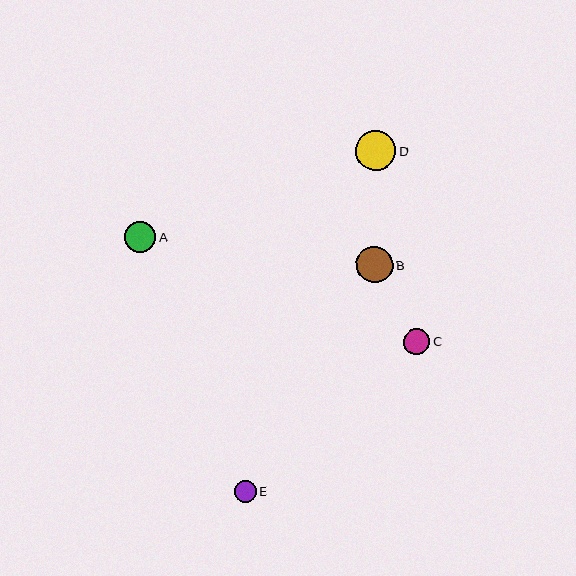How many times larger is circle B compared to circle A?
Circle B is approximately 1.2 times the size of circle A.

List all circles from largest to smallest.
From largest to smallest: D, B, A, C, E.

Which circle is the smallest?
Circle E is the smallest with a size of approximately 22 pixels.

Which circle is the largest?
Circle D is the largest with a size of approximately 40 pixels.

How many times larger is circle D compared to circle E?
Circle D is approximately 1.8 times the size of circle E.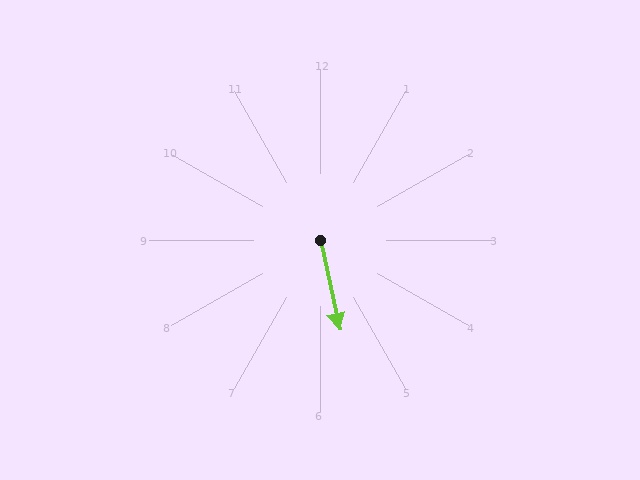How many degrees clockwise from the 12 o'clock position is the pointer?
Approximately 168 degrees.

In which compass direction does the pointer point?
South.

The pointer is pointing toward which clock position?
Roughly 6 o'clock.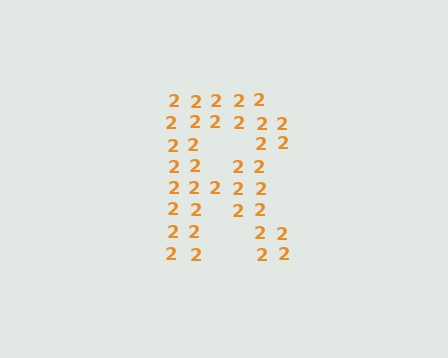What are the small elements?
The small elements are digit 2's.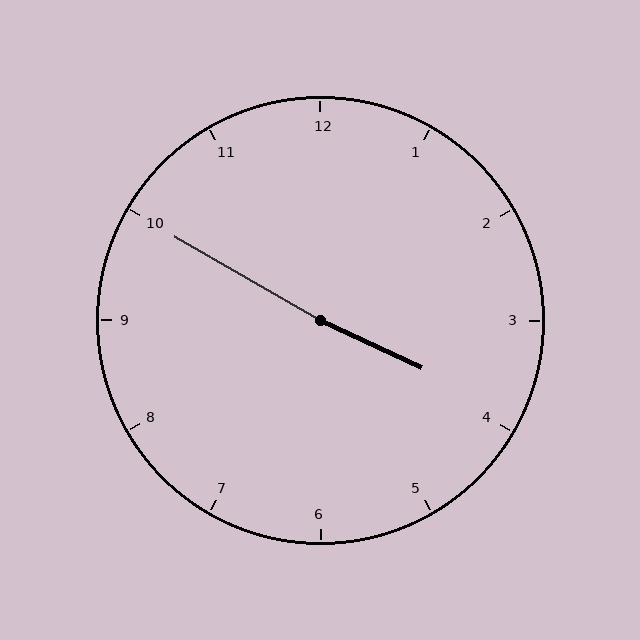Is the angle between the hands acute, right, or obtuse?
It is obtuse.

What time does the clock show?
3:50.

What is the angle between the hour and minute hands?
Approximately 175 degrees.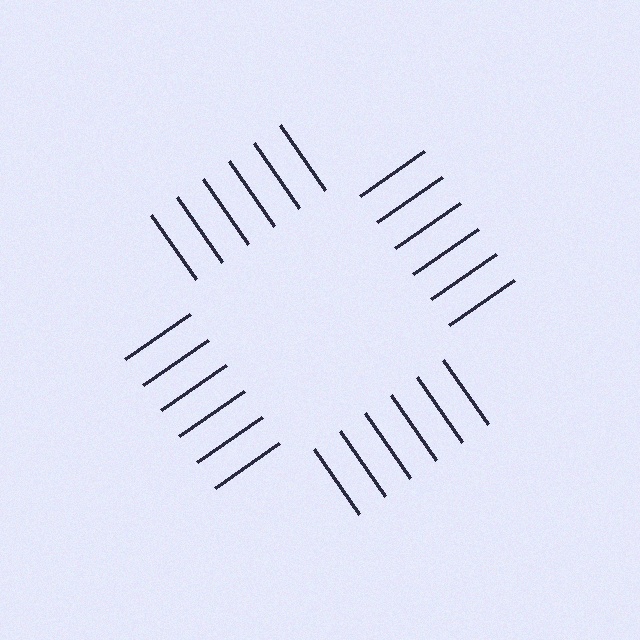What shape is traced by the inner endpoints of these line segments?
An illusory square — the line segments terminate on its edges but no continuous stroke is drawn.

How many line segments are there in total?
24 — 6 along each of the 4 edges.